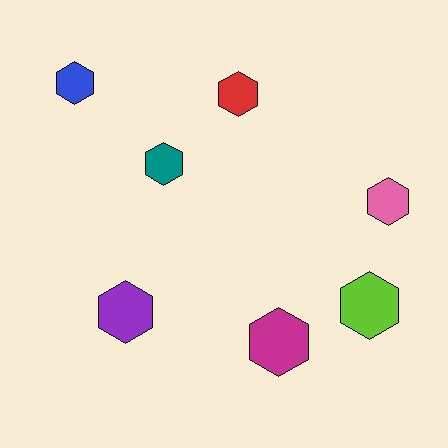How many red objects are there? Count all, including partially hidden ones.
There is 1 red object.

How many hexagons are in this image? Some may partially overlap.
There are 7 hexagons.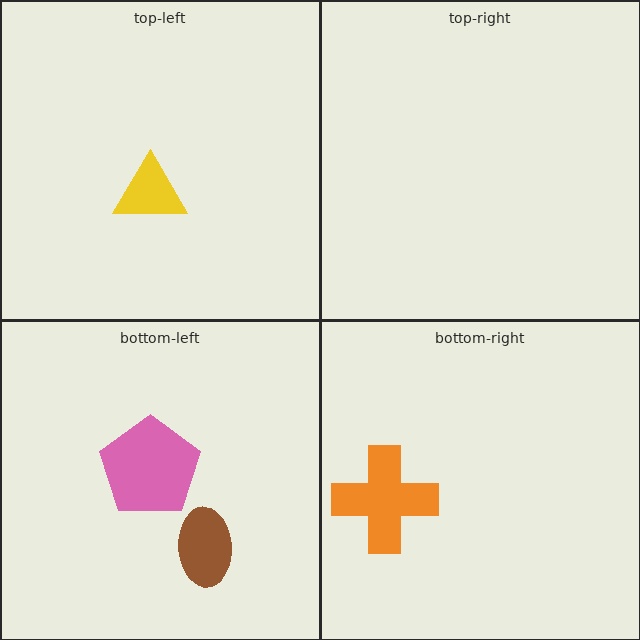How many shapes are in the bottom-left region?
2.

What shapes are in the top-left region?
The yellow triangle.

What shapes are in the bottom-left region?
The pink pentagon, the brown ellipse.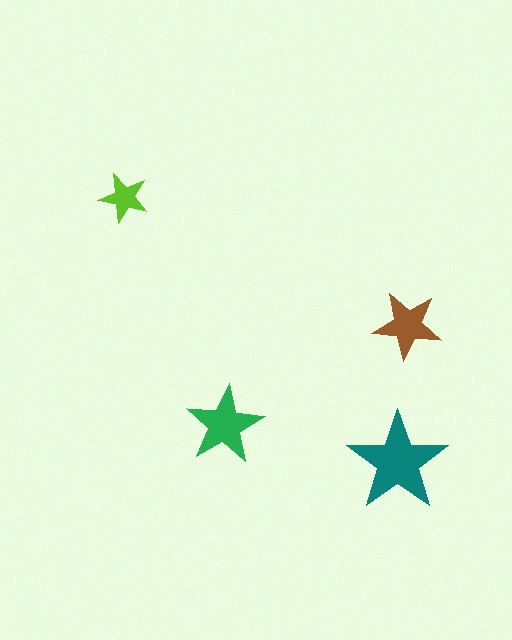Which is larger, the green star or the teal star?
The teal one.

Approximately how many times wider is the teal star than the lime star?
About 2 times wider.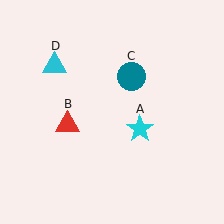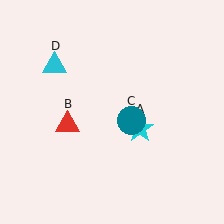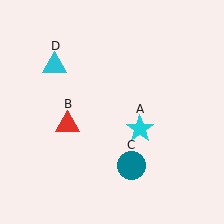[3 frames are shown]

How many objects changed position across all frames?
1 object changed position: teal circle (object C).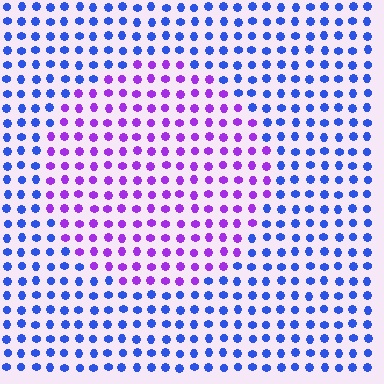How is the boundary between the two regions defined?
The boundary is defined purely by a slight shift in hue (about 52 degrees). Spacing, size, and orientation are identical on both sides.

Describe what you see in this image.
The image is filled with small blue elements in a uniform arrangement. A circle-shaped region is visible where the elements are tinted to a slightly different hue, forming a subtle color boundary.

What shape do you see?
I see a circle.